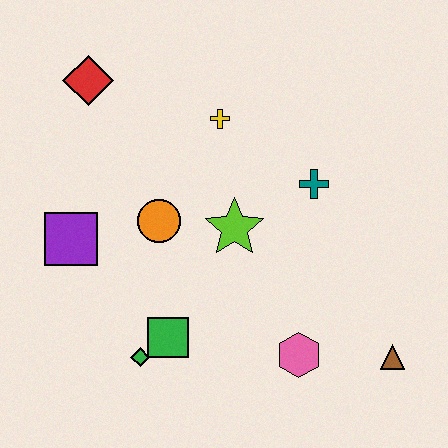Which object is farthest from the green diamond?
The red diamond is farthest from the green diamond.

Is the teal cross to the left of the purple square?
No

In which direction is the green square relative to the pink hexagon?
The green square is to the left of the pink hexagon.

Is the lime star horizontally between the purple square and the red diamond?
No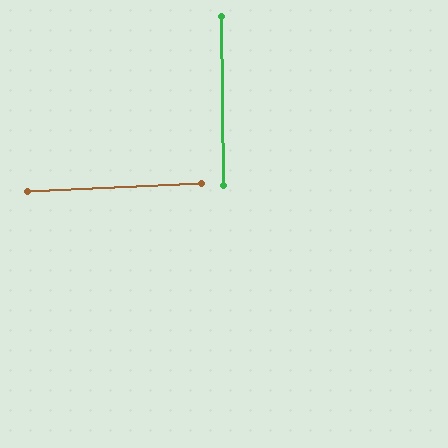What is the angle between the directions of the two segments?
Approximately 88 degrees.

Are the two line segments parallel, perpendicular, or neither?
Perpendicular — they meet at approximately 88°.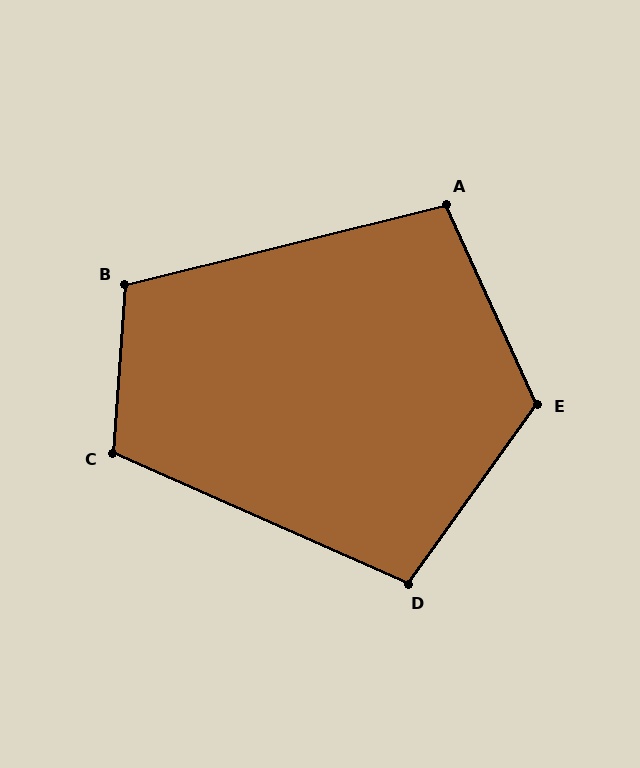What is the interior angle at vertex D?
Approximately 102 degrees (obtuse).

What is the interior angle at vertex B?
Approximately 108 degrees (obtuse).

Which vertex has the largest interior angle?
E, at approximately 119 degrees.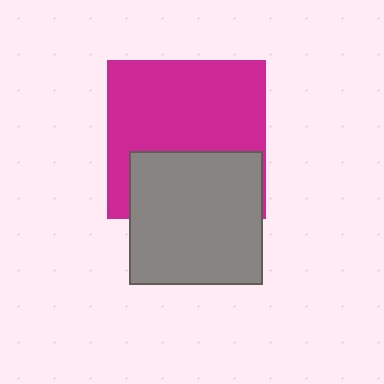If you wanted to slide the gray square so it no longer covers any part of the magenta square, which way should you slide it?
Slide it down — that is the most direct way to separate the two shapes.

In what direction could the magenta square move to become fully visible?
The magenta square could move up. That would shift it out from behind the gray square entirely.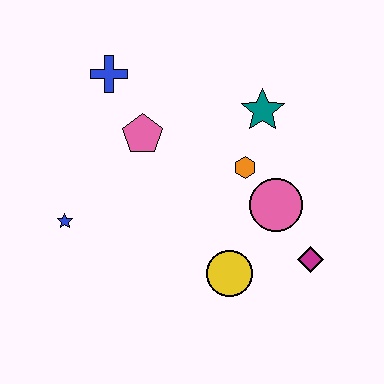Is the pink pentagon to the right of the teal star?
No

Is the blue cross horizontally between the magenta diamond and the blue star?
Yes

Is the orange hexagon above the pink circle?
Yes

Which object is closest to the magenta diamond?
The pink circle is closest to the magenta diamond.